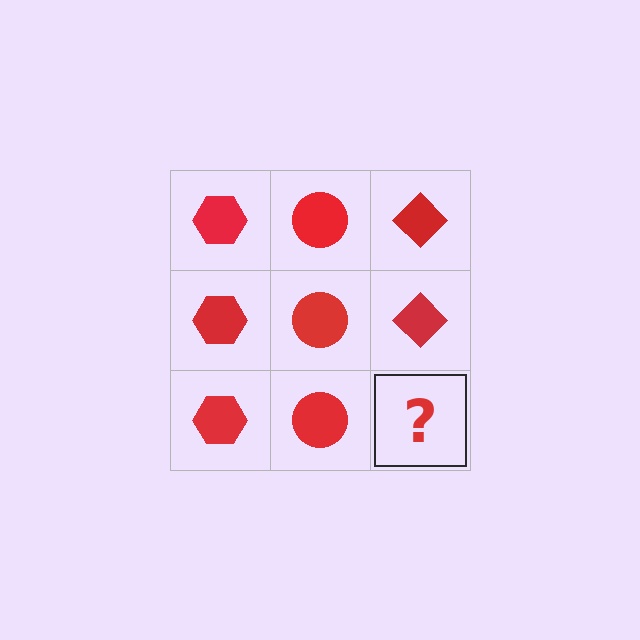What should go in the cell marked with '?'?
The missing cell should contain a red diamond.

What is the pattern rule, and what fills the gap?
The rule is that each column has a consistent shape. The gap should be filled with a red diamond.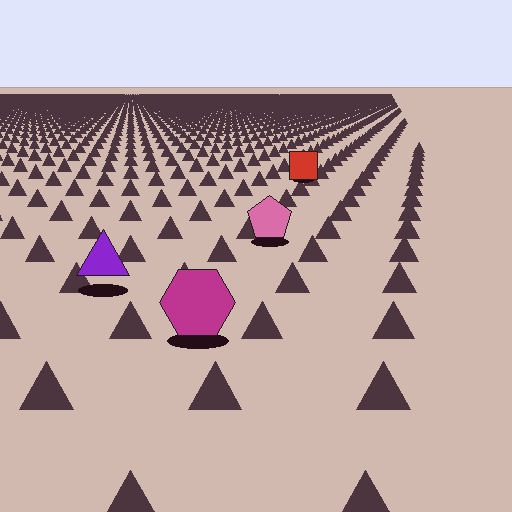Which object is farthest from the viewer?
The red square is farthest from the viewer. It appears smaller and the ground texture around it is denser.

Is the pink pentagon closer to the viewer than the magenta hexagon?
No. The magenta hexagon is closer — you can tell from the texture gradient: the ground texture is coarser near it.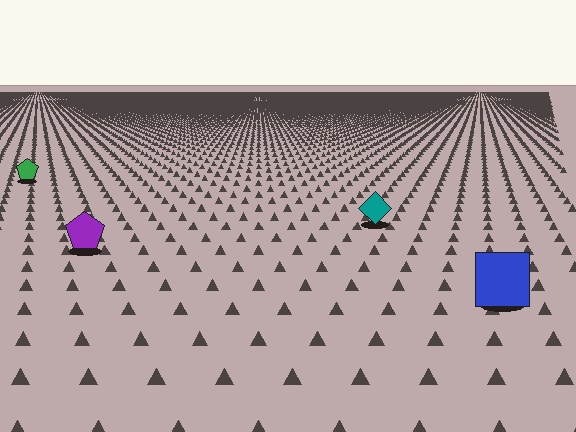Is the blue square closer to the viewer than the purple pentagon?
Yes. The blue square is closer — you can tell from the texture gradient: the ground texture is coarser near it.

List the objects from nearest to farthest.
From nearest to farthest: the blue square, the purple pentagon, the teal diamond, the green pentagon.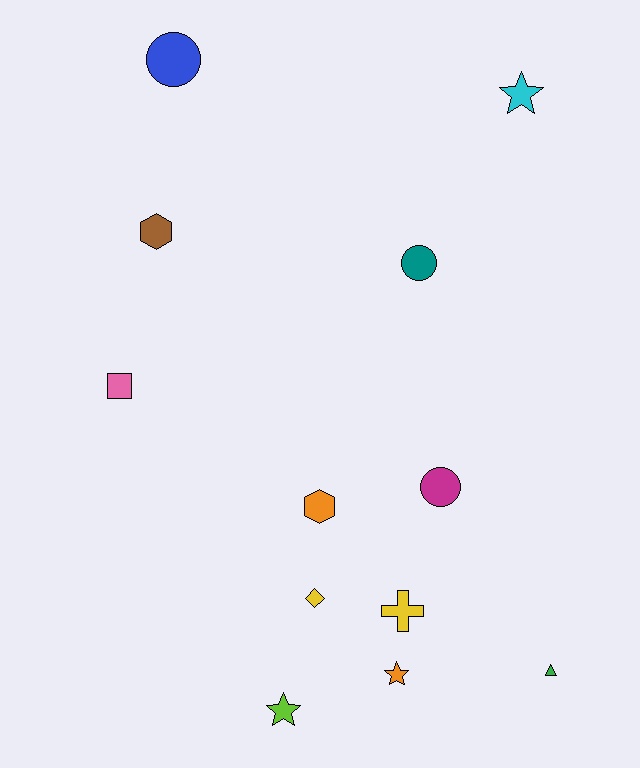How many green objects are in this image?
There is 1 green object.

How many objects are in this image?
There are 12 objects.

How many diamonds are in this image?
There is 1 diamond.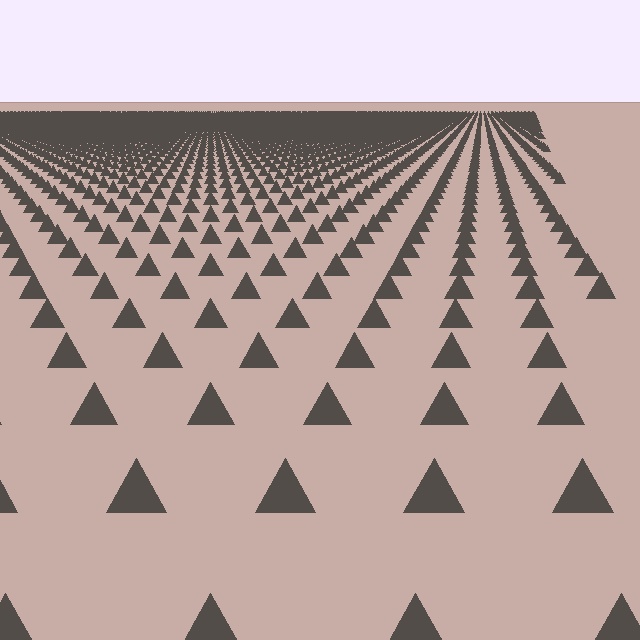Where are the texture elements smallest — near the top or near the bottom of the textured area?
Near the top.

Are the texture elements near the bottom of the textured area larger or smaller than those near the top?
Larger. Near the bottom, elements are closer to the viewer and appear at a bigger on-screen size.